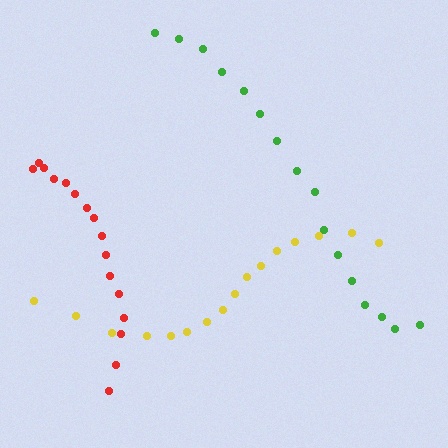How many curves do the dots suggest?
There are 3 distinct paths.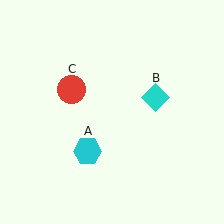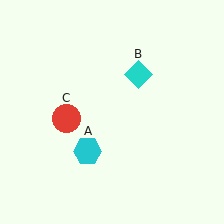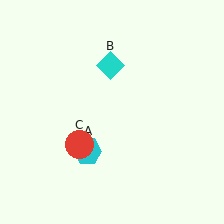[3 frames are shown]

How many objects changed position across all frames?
2 objects changed position: cyan diamond (object B), red circle (object C).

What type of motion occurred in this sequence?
The cyan diamond (object B), red circle (object C) rotated counterclockwise around the center of the scene.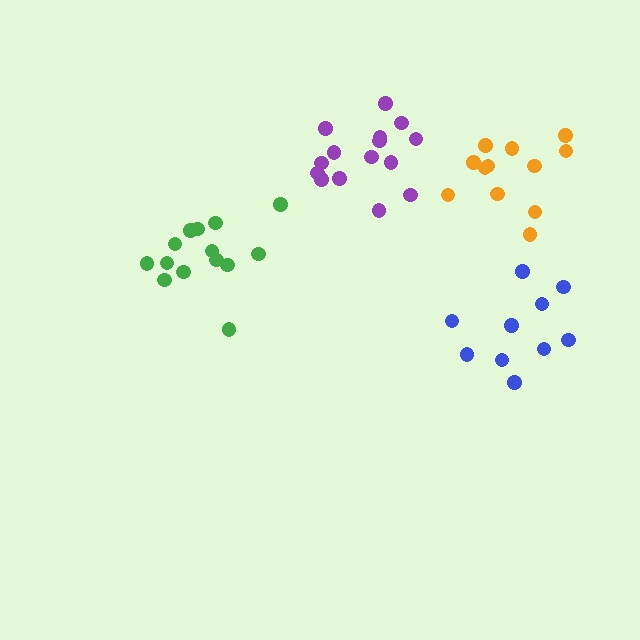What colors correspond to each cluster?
The clusters are colored: purple, green, orange, blue.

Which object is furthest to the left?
The green cluster is leftmost.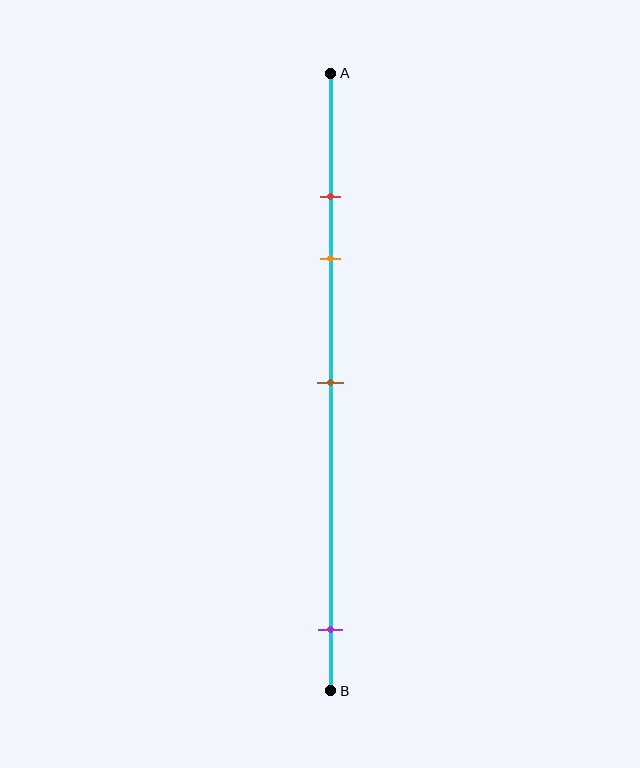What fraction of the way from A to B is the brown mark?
The brown mark is approximately 50% (0.5) of the way from A to B.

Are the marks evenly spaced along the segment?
No, the marks are not evenly spaced.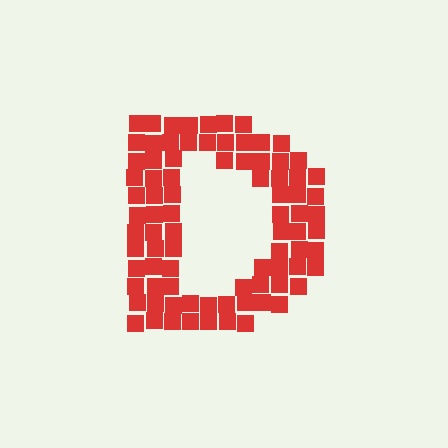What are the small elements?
The small elements are squares.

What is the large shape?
The large shape is the letter D.